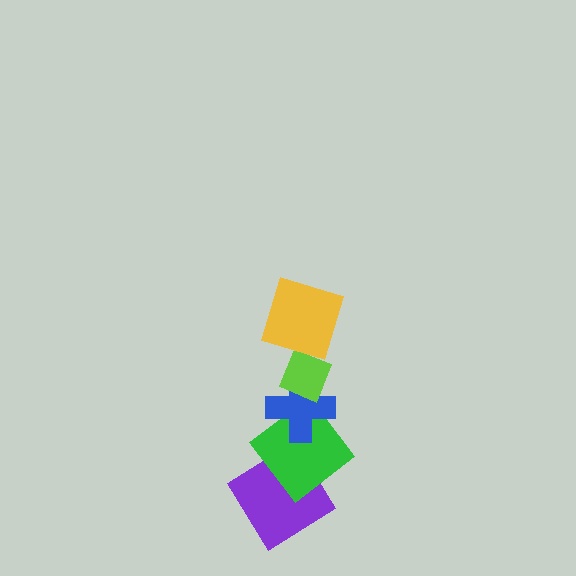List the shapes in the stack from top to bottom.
From top to bottom: the yellow square, the lime diamond, the blue cross, the green diamond, the purple diamond.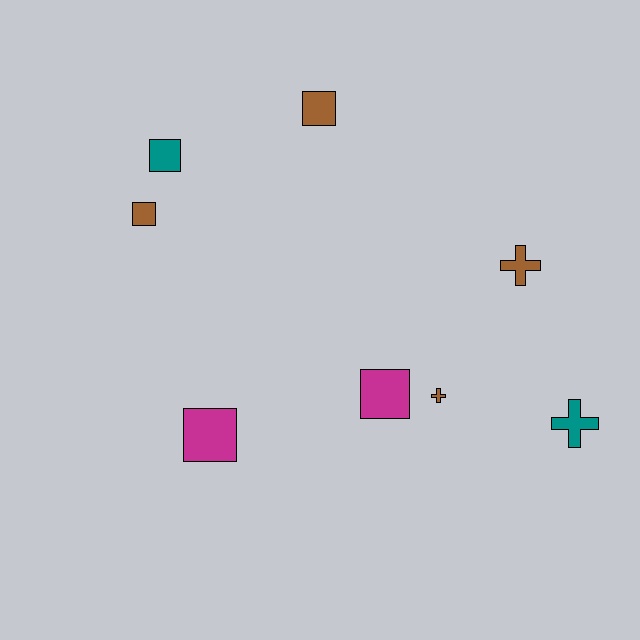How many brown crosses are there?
There are 2 brown crosses.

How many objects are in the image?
There are 8 objects.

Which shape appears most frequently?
Square, with 5 objects.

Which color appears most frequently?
Brown, with 4 objects.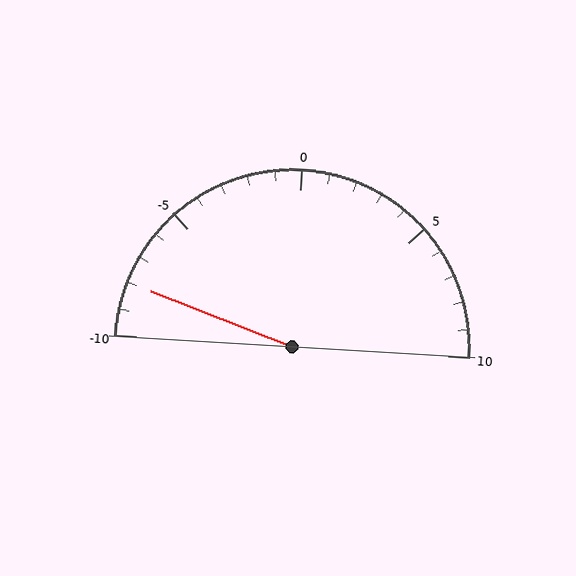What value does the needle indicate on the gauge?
The needle indicates approximately -8.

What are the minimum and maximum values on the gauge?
The gauge ranges from -10 to 10.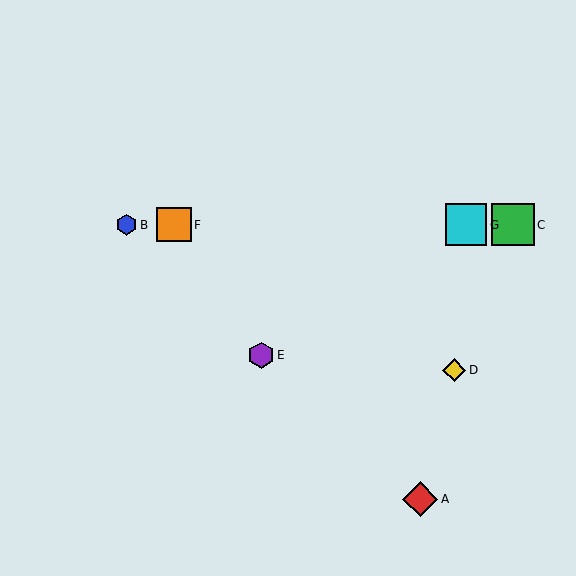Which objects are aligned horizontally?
Objects B, C, F, G are aligned horizontally.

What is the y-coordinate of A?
Object A is at y≈499.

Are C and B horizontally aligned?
Yes, both are at y≈225.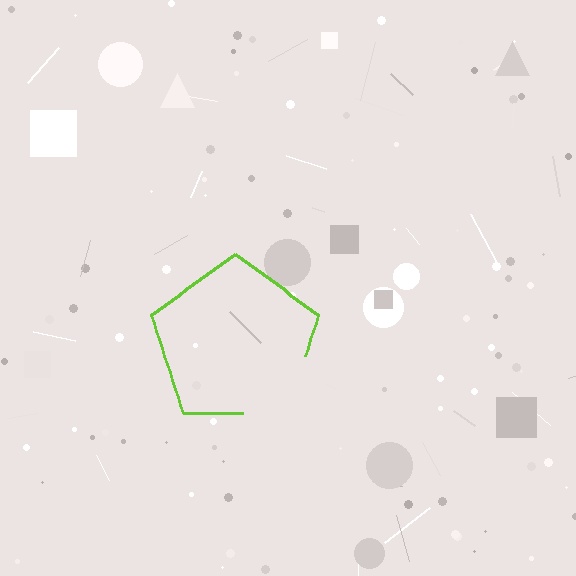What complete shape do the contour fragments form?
The contour fragments form a pentagon.